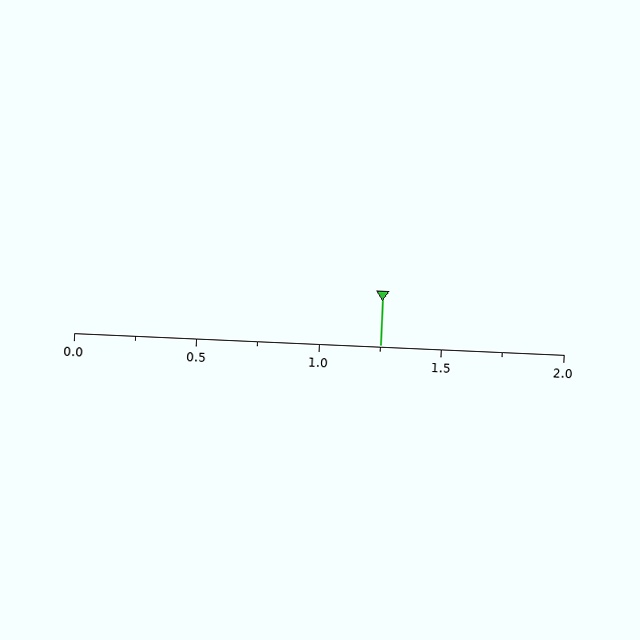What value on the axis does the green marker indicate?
The marker indicates approximately 1.25.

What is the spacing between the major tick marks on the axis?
The major ticks are spaced 0.5 apart.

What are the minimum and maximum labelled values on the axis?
The axis runs from 0.0 to 2.0.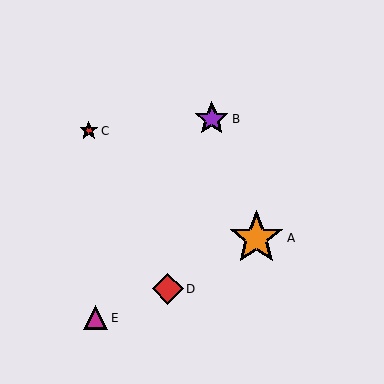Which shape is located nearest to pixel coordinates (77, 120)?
The red star (labeled C) at (89, 131) is nearest to that location.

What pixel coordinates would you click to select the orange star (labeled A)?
Click at (256, 238) to select the orange star A.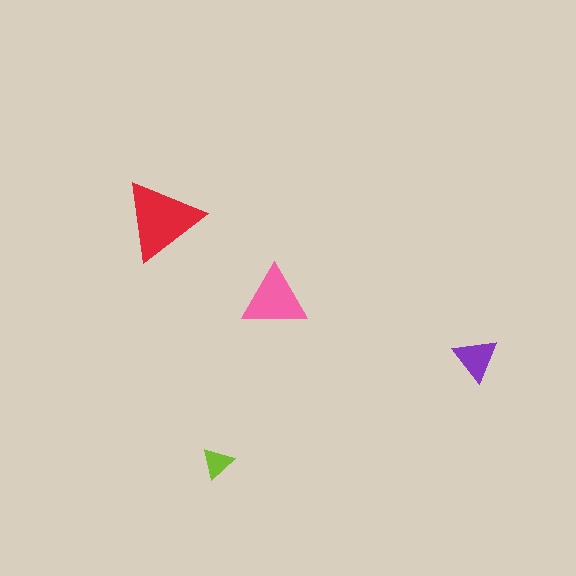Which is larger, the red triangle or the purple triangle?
The red one.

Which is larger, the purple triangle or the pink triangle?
The pink one.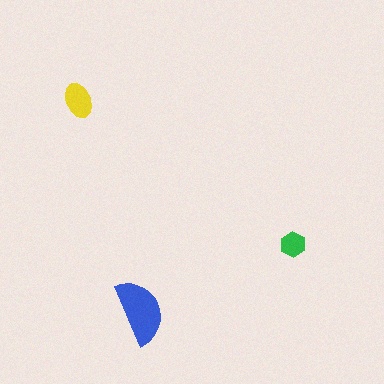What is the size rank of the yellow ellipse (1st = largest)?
2nd.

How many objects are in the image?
There are 3 objects in the image.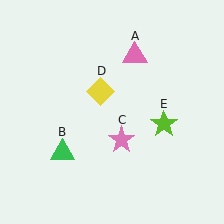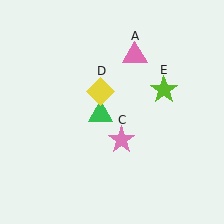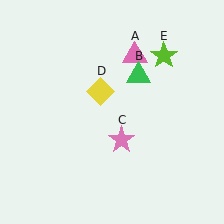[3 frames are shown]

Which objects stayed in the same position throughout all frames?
Pink triangle (object A) and pink star (object C) and yellow diamond (object D) remained stationary.